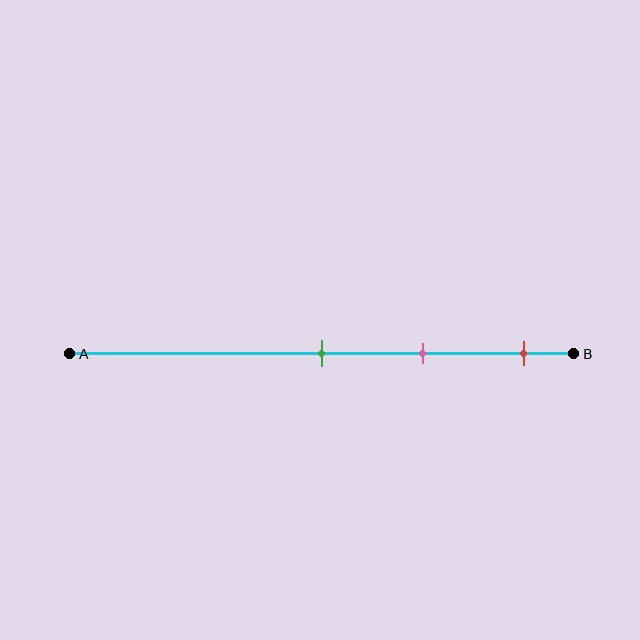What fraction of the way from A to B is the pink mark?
The pink mark is approximately 70% (0.7) of the way from A to B.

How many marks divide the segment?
There are 3 marks dividing the segment.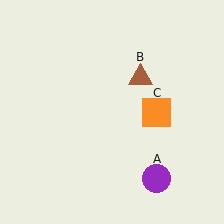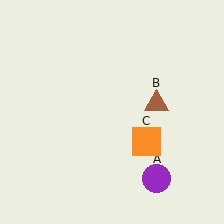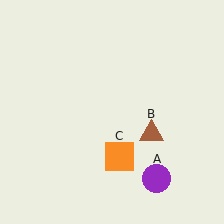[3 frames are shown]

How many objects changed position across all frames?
2 objects changed position: brown triangle (object B), orange square (object C).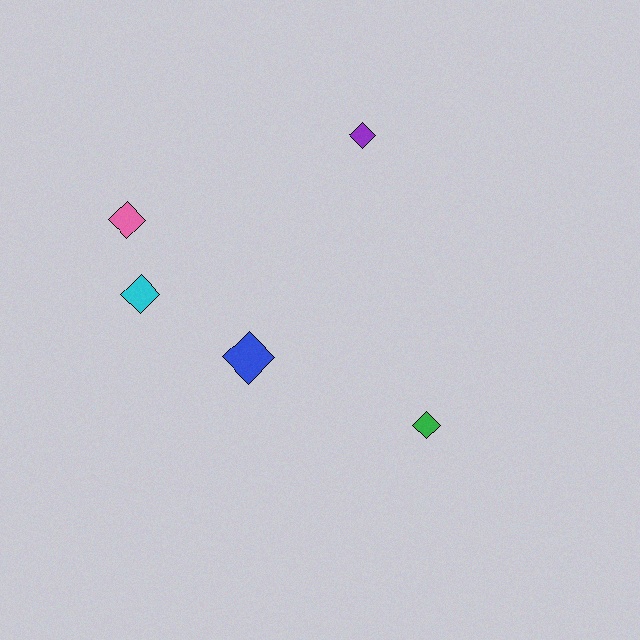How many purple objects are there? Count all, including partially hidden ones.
There is 1 purple object.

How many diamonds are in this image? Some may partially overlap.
There are 5 diamonds.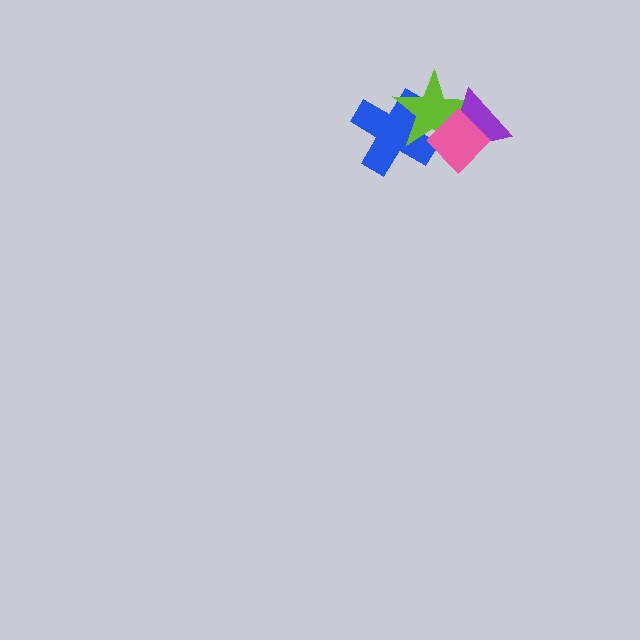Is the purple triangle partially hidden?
Yes, it is partially covered by another shape.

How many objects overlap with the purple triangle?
2 objects overlap with the purple triangle.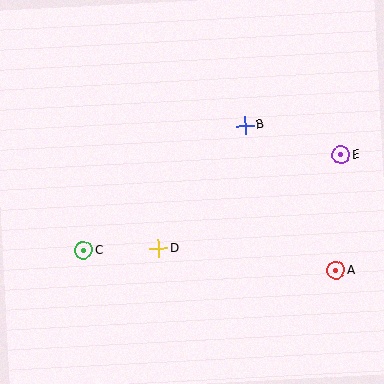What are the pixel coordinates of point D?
Point D is at (159, 249).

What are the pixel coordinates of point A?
Point A is at (336, 271).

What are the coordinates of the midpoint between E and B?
The midpoint between E and B is at (293, 140).